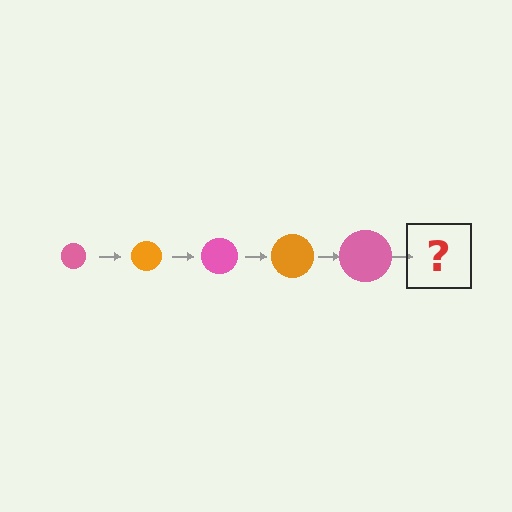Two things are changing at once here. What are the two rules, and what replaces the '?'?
The two rules are that the circle grows larger each step and the color cycles through pink and orange. The '?' should be an orange circle, larger than the previous one.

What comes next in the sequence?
The next element should be an orange circle, larger than the previous one.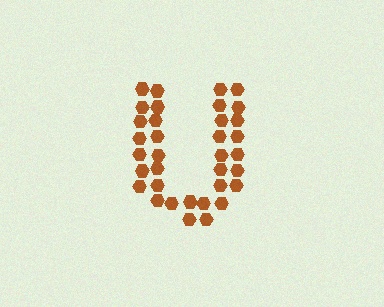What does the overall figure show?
The overall figure shows the letter U.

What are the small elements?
The small elements are hexagons.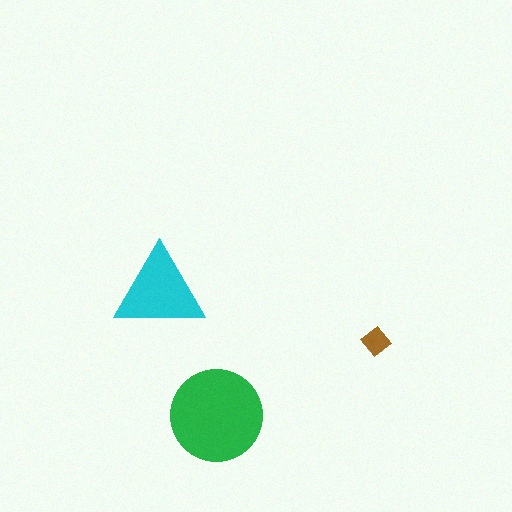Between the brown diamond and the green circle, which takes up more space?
The green circle.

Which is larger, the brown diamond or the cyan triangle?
The cyan triangle.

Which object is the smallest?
The brown diamond.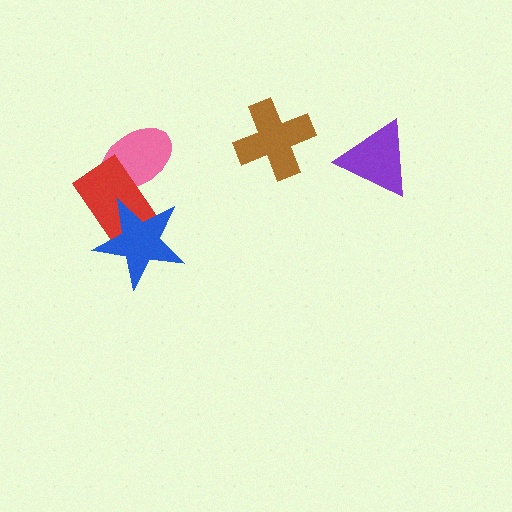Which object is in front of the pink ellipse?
The red rectangle is in front of the pink ellipse.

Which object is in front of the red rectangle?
The blue star is in front of the red rectangle.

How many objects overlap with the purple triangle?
0 objects overlap with the purple triangle.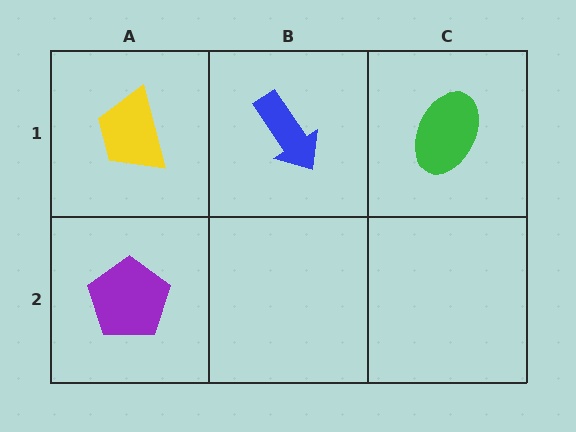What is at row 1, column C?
A green ellipse.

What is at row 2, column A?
A purple pentagon.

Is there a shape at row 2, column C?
No, that cell is empty.